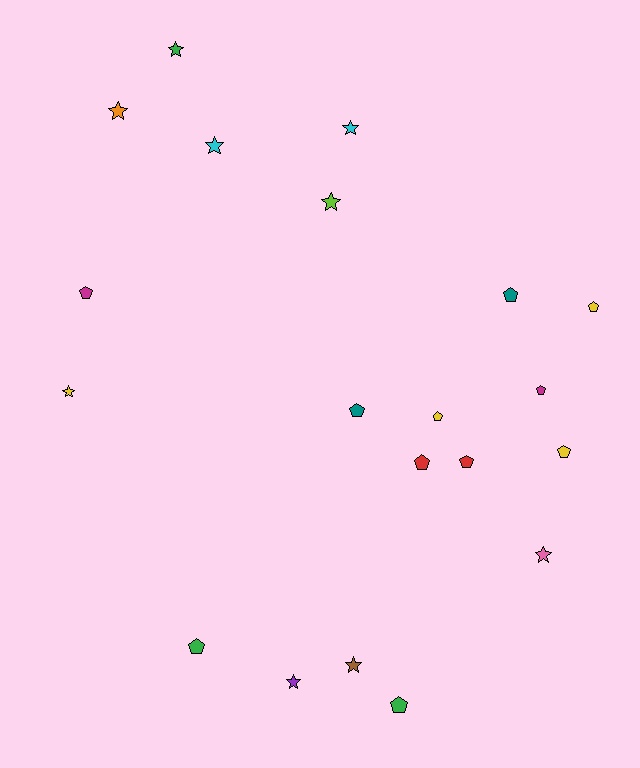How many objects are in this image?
There are 20 objects.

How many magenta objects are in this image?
There are 2 magenta objects.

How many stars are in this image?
There are 9 stars.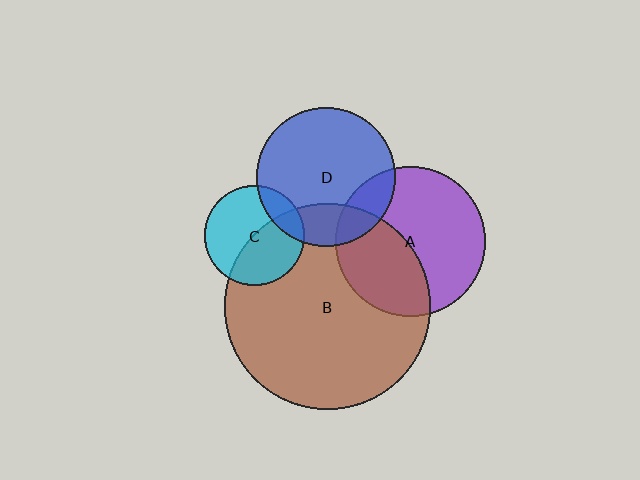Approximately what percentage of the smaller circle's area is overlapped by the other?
Approximately 20%.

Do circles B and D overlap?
Yes.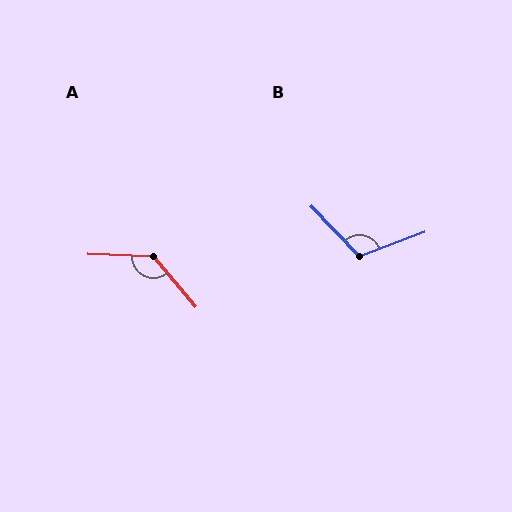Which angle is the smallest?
B, at approximately 114 degrees.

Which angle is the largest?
A, at approximately 133 degrees.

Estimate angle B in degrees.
Approximately 114 degrees.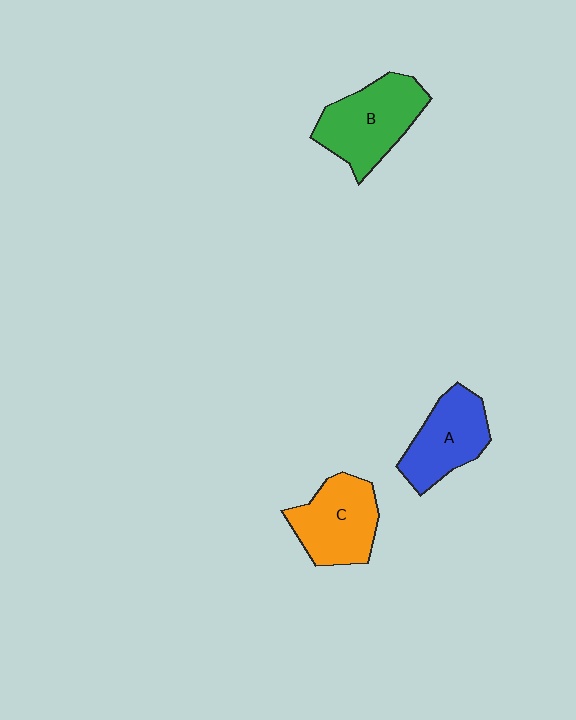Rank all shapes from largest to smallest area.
From largest to smallest: B (green), C (orange), A (blue).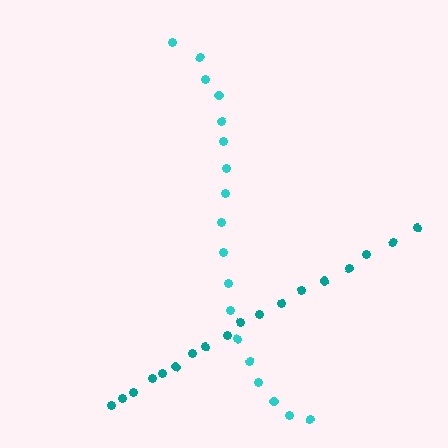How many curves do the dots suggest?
There are 2 distinct paths.